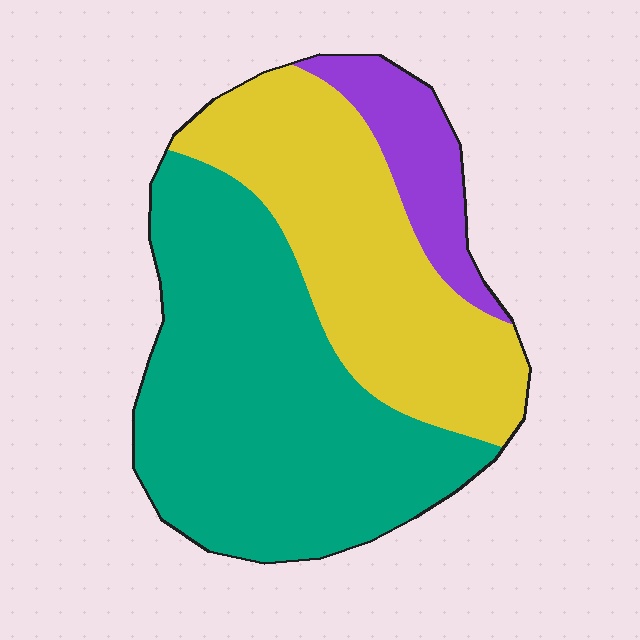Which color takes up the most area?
Teal, at roughly 50%.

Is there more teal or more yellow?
Teal.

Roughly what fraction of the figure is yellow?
Yellow takes up between a quarter and a half of the figure.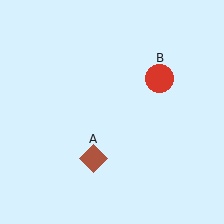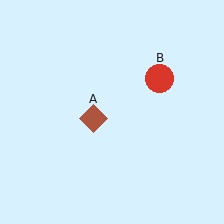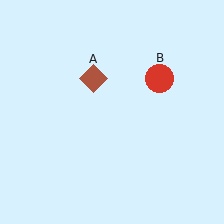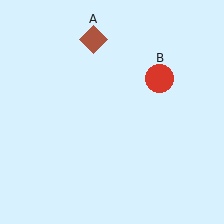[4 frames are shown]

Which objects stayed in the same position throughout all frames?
Red circle (object B) remained stationary.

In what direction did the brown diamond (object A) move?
The brown diamond (object A) moved up.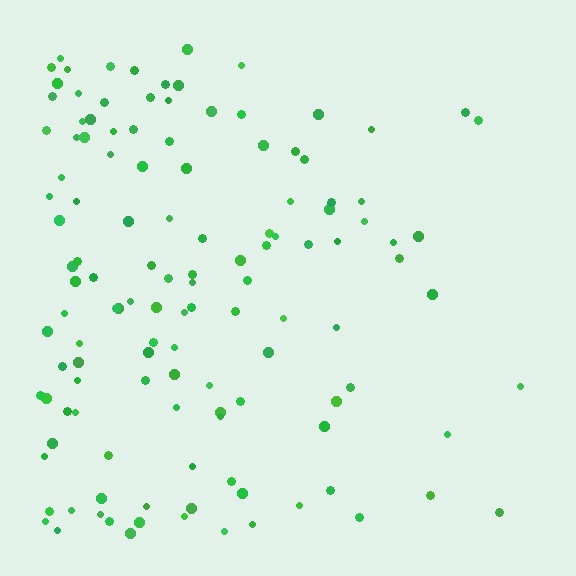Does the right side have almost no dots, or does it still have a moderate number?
Still a moderate number, just noticeably fewer than the left.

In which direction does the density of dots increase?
From right to left, with the left side densest.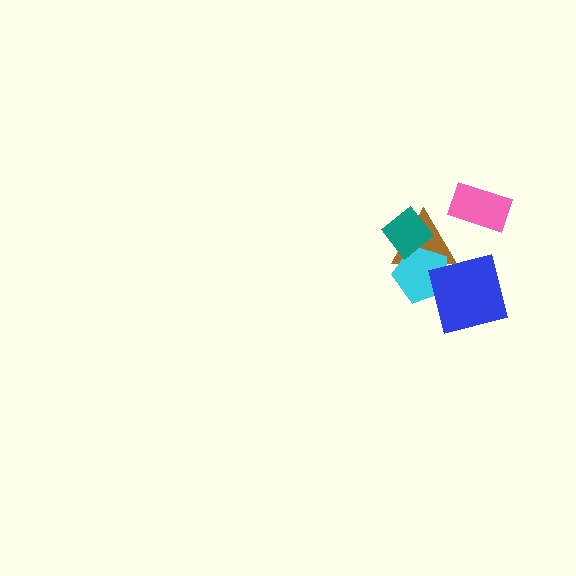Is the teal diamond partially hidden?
No, no other shape covers it.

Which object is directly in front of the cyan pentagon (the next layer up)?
The teal diamond is directly in front of the cyan pentagon.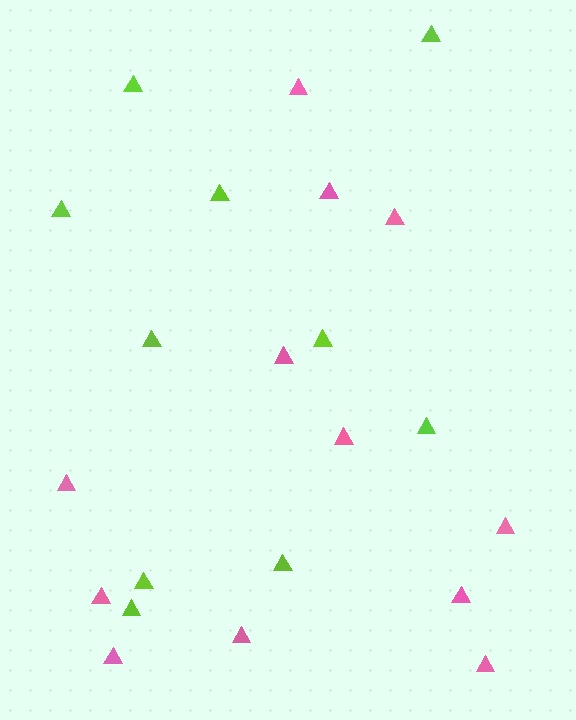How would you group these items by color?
There are 2 groups: one group of lime triangles (10) and one group of pink triangles (12).